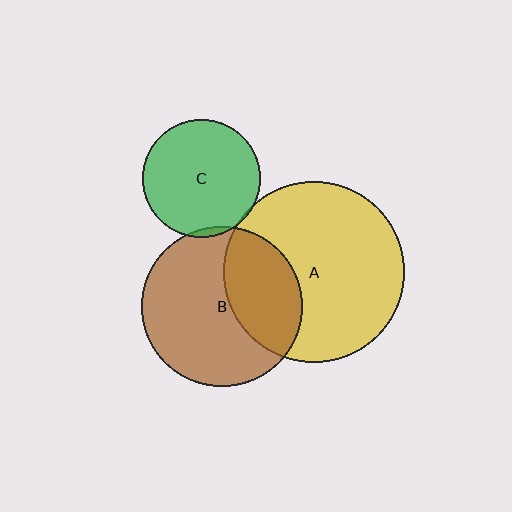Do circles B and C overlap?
Yes.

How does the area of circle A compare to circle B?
Approximately 1.3 times.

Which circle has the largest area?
Circle A (yellow).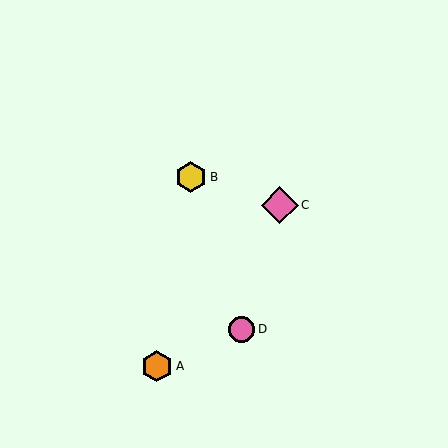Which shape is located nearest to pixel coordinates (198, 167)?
The yellow hexagon (labeled B) at (191, 177) is nearest to that location.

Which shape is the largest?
The pink diamond (labeled C) is the largest.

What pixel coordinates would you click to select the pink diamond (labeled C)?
Click at (280, 205) to select the pink diamond C.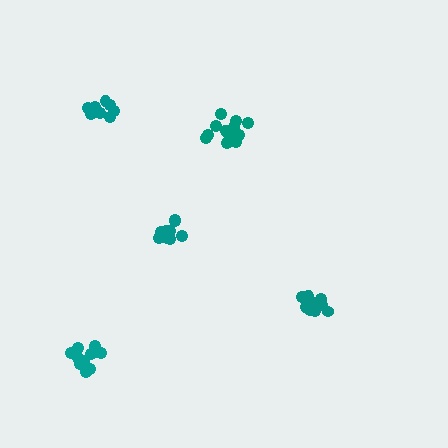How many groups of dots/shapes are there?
There are 5 groups.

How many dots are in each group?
Group 1: 13 dots, Group 2: 11 dots, Group 3: 14 dots, Group 4: 8 dots, Group 5: 13 dots (59 total).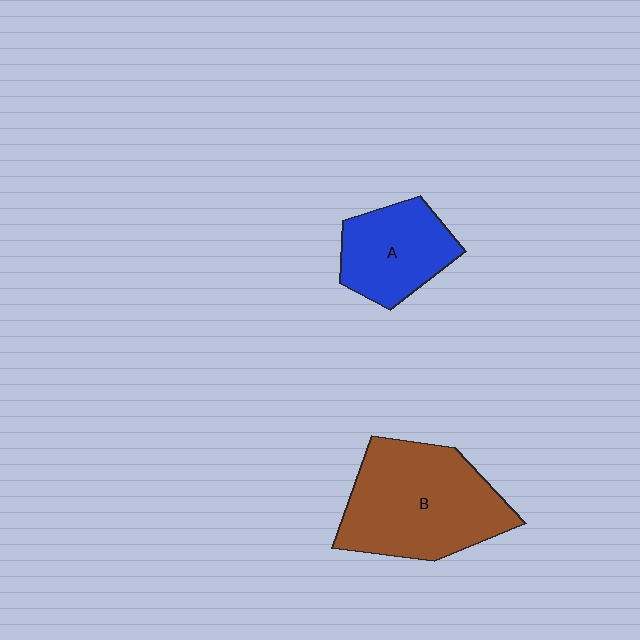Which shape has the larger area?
Shape B (brown).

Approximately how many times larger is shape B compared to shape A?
Approximately 1.7 times.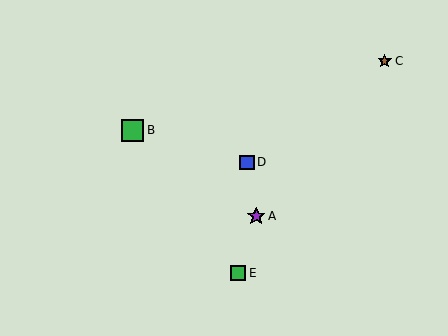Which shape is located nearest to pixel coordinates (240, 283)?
The green square (labeled E) at (238, 273) is nearest to that location.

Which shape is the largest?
The green square (labeled B) is the largest.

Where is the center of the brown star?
The center of the brown star is at (385, 61).